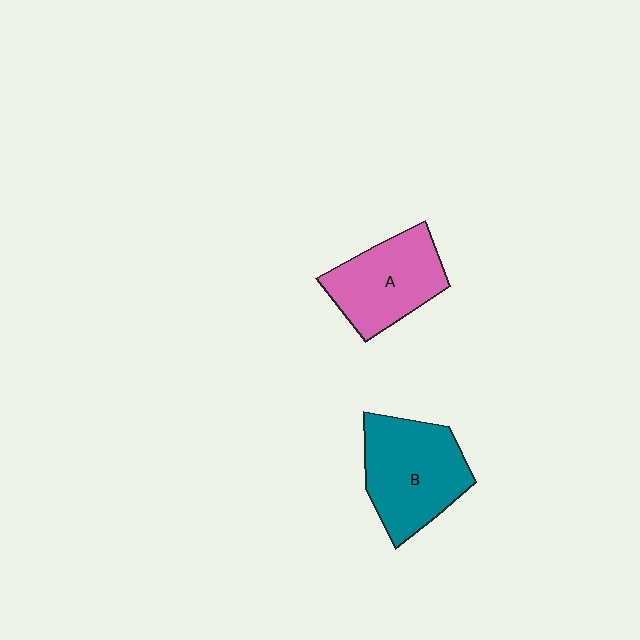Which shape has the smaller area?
Shape A (pink).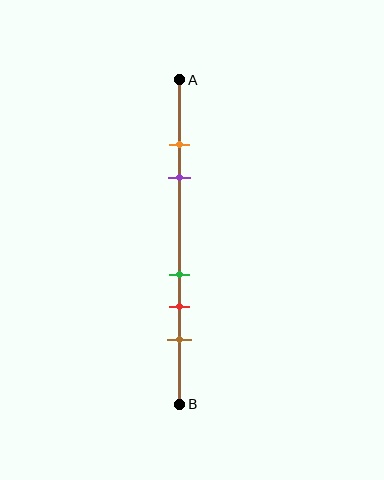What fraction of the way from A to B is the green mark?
The green mark is approximately 60% (0.6) of the way from A to B.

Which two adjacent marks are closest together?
The orange and purple marks are the closest adjacent pair.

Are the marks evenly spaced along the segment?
No, the marks are not evenly spaced.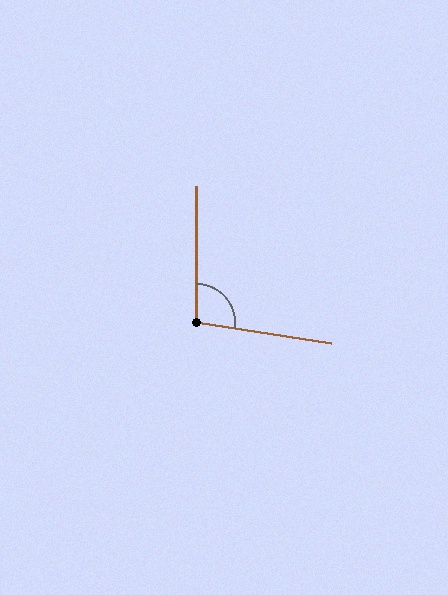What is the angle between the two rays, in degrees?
Approximately 99 degrees.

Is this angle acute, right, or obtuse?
It is obtuse.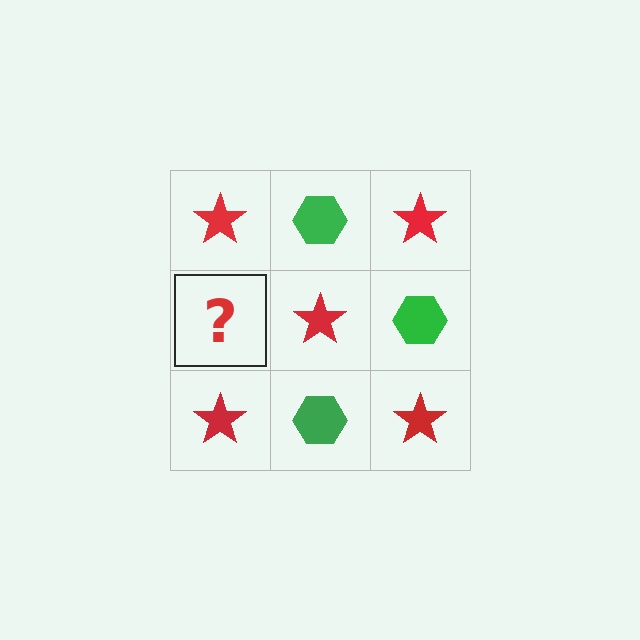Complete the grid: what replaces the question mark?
The question mark should be replaced with a green hexagon.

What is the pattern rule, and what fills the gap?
The rule is that it alternates red star and green hexagon in a checkerboard pattern. The gap should be filled with a green hexagon.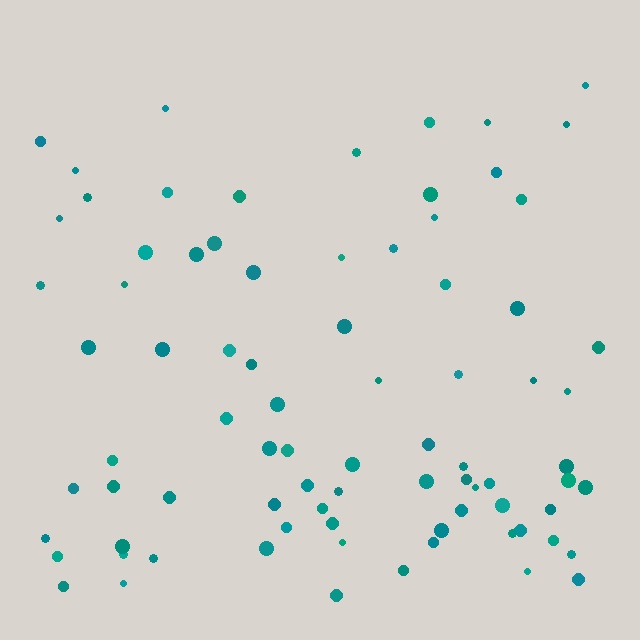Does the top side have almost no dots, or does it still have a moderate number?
Still a moderate number, just noticeably fewer than the bottom.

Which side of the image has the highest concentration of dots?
The bottom.